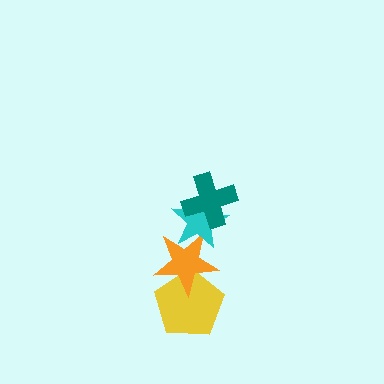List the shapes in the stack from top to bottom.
From top to bottom: the teal cross, the cyan star, the orange star, the yellow pentagon.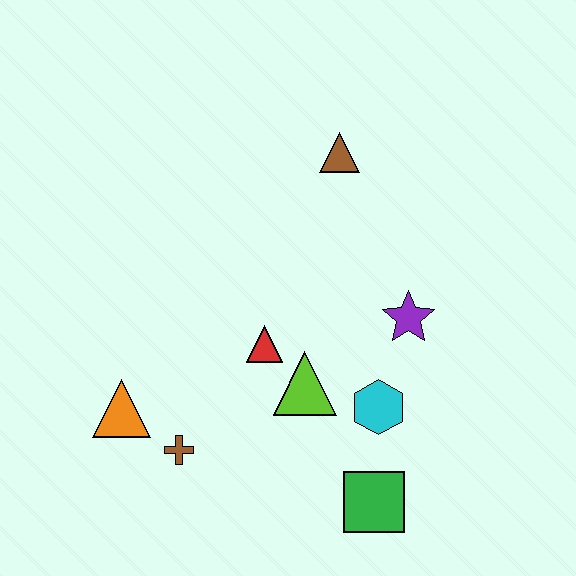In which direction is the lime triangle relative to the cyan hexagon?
The lime triangle is to the left of the cyan hexagon.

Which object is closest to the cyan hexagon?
The lime triangle is closest to the cyan hexagon.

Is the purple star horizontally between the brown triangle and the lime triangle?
No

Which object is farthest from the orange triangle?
The brown triangle is farthest from the orange triangle.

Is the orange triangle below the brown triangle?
Yes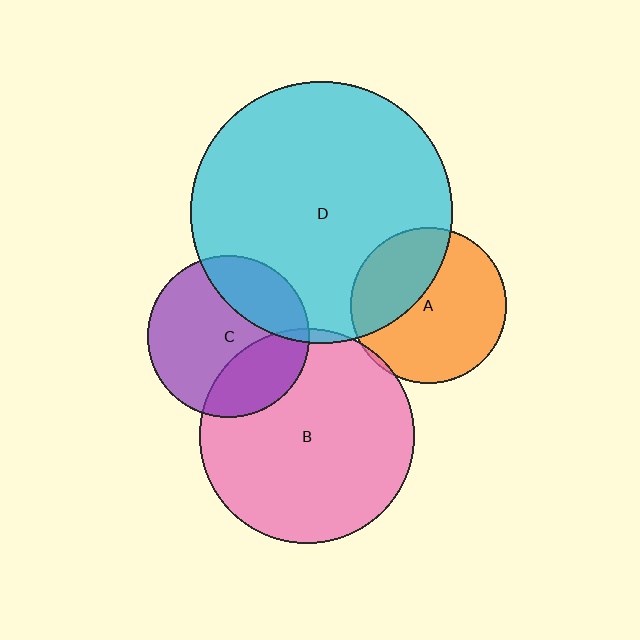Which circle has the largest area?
Circle D (cyan).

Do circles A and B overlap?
Yes.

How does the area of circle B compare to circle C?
Approximately 1.8 times.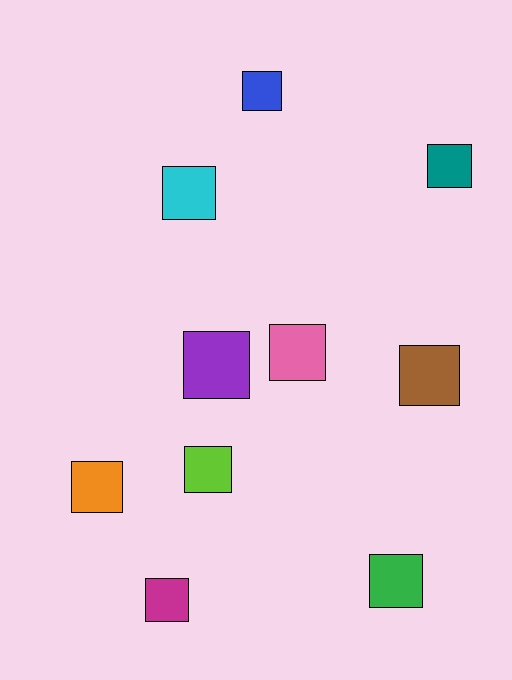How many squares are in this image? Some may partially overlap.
There are 10 squares.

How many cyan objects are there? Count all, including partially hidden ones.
There is 1 cyan object.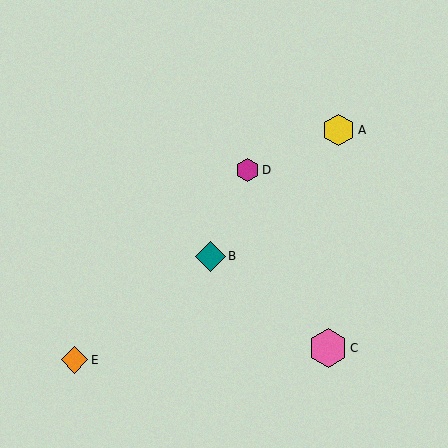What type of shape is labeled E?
Shape E is an orange diamond.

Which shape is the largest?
The pink hexagon (labeled C) is the largest.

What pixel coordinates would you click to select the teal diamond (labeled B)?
Click at (210, 256) to select the teal diamond B.